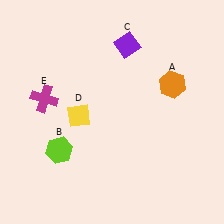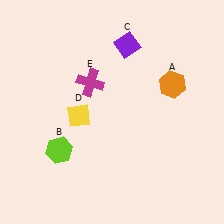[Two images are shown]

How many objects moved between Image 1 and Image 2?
1 object moved between the two images.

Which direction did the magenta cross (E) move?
The magenta cross (E) moved right.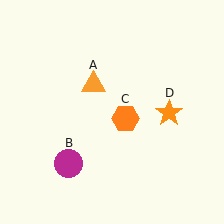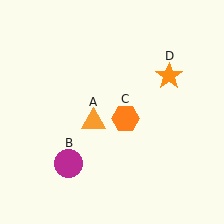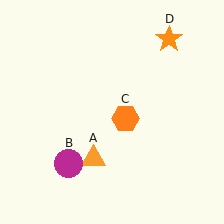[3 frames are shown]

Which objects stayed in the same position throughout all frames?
Magenta circle (object B) and orange hexagon (object C) remained stationary.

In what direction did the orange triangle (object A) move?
The orange triangle (object A) moved down.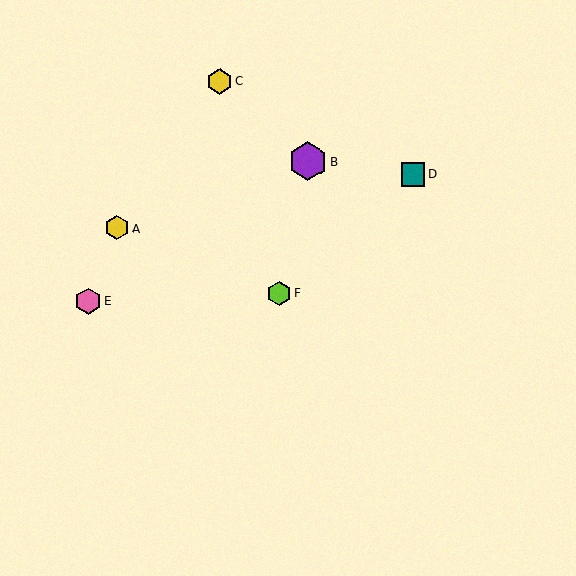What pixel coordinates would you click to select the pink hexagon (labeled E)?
Click at (88, 301) to select the pink hexagon E.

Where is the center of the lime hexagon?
The center of the lime hexagon is at (279, 293).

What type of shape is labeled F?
Shape F is a lime hexagon.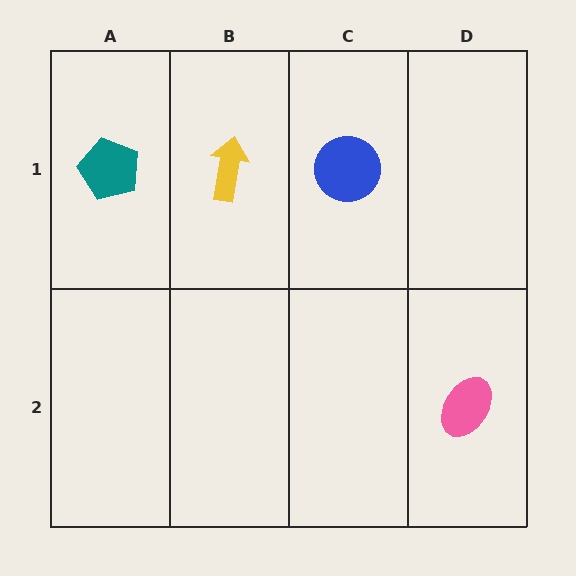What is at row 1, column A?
A teal pentagon.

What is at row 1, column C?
A blue circle.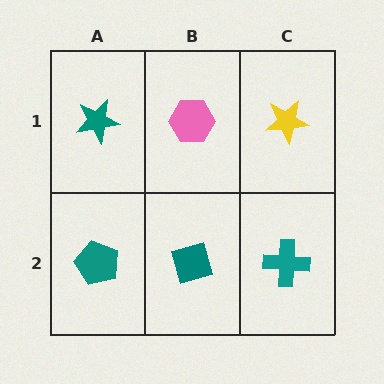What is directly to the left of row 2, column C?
A teal diamond.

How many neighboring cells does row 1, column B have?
3.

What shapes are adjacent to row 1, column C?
A teal cross (row 2, column C), a pink hexagon (row 1, column B).